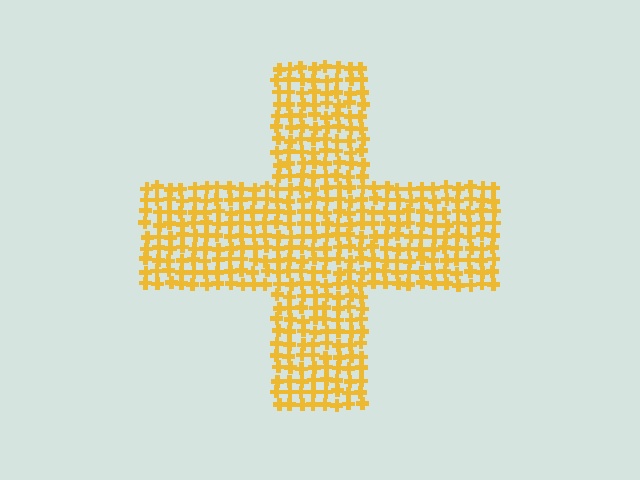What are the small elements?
The small elements are crosses.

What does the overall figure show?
The overall figure shows a cross.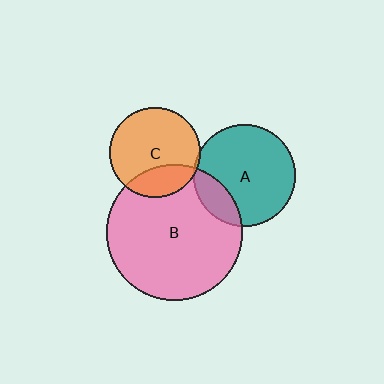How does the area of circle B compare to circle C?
Approximately 2.3 times.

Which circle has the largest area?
Circle B (pink).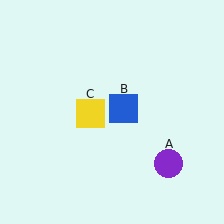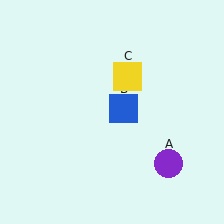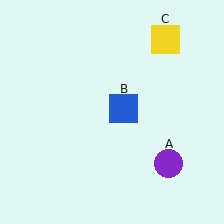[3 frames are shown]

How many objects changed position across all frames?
1 object changed position: yellow square (object C).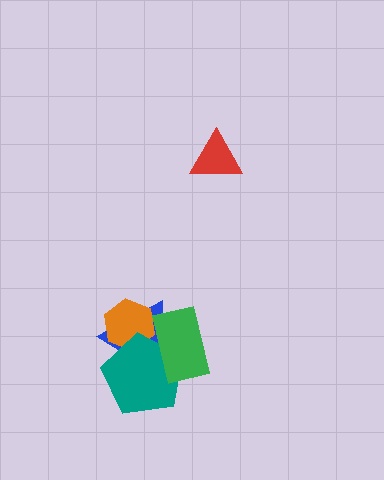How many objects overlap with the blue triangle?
3 objects overlap with the blue triangle.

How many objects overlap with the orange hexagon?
3 objects overlap with the orange hexagon.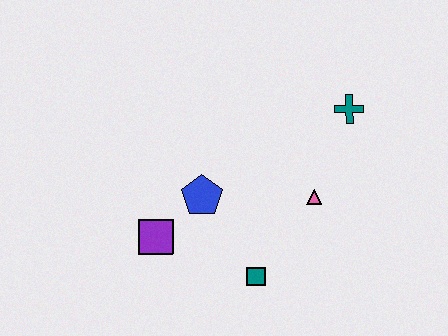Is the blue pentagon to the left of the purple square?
No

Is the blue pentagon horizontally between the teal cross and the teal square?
No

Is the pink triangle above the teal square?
Yes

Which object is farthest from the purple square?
The teal cross is farthest from the purple square.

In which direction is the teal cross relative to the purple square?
The teal cross is to the right of the purple square.